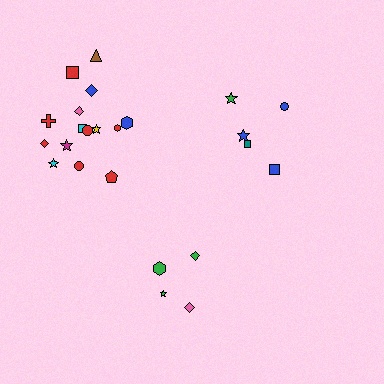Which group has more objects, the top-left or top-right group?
The top-left group.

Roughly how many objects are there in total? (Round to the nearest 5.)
Roughly 25 objects in total.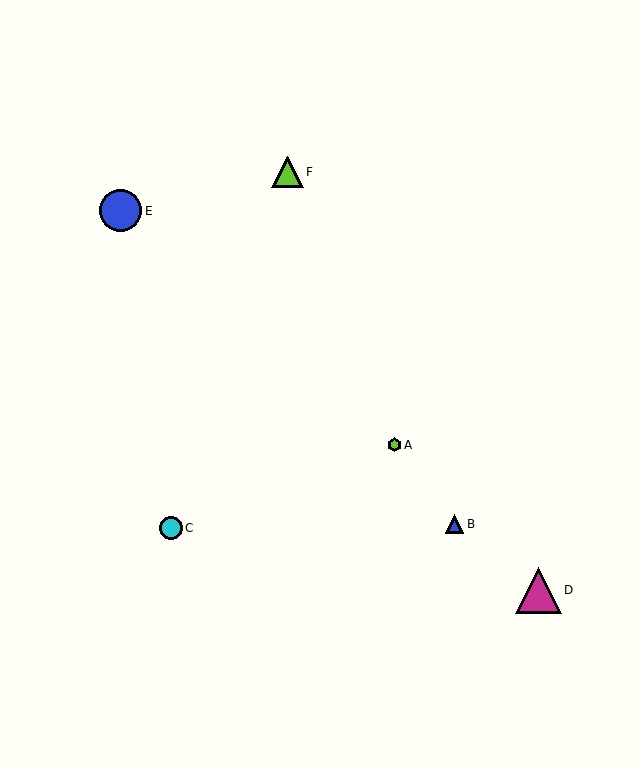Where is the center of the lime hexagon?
The center of the lime hexagon is at (394, 445).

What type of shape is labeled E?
Shape E is a blue circle.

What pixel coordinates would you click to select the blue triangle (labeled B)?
Click at (454, 524) to select the blue triangle B.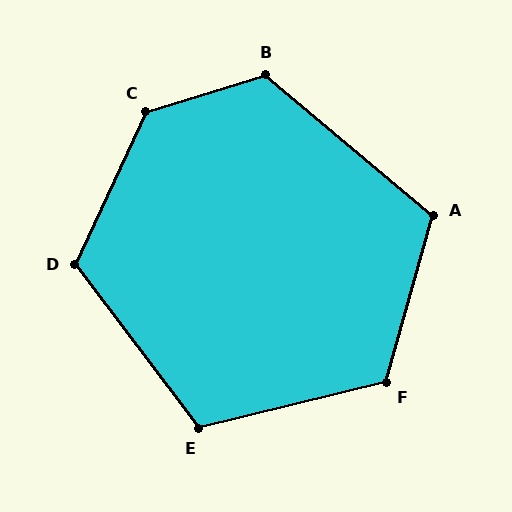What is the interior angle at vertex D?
Approximately 118 degrees (obtuse).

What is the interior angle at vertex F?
Approximately 119 degrees (obtuse).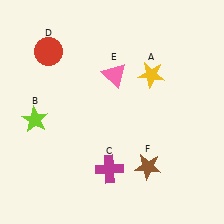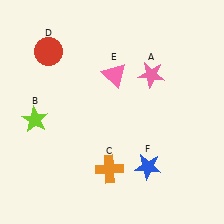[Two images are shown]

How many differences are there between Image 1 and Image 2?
There are 3 differences between the two images.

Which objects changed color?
A changed from yellow to pink. C changed from magenta to orange. F changed from brown to blue.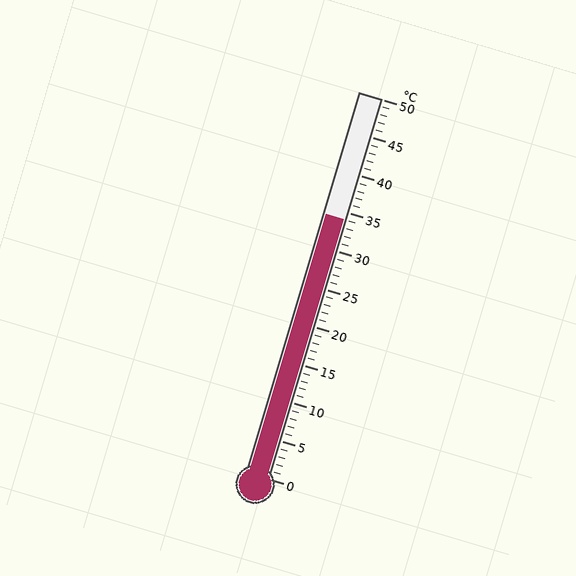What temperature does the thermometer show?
The thermometer shows approximately 34°C.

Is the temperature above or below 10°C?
The temperature is above 10°C.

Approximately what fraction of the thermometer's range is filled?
The thermometer is filled to approximately 70% of its range.